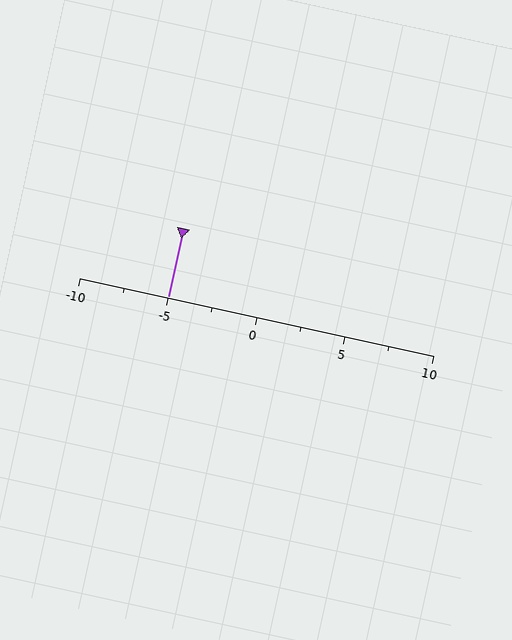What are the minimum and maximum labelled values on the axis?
The axis runs from -10 to 10.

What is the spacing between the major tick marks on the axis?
The major ticks are spaced 5 apart.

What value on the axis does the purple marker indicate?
The marker indicates approximately -5.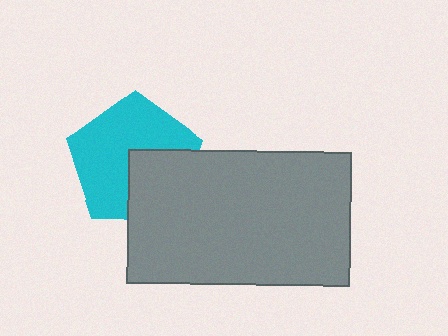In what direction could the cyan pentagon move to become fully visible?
The cyan pentagon could move toward the upper-left. That would shift it out from behind the gray rectangle entirely.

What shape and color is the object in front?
The object in front is a gray rectangle.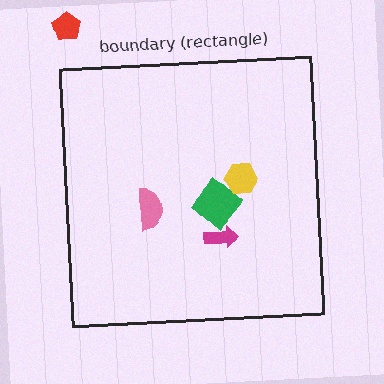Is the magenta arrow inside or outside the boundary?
Inside.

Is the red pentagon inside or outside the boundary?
Outside.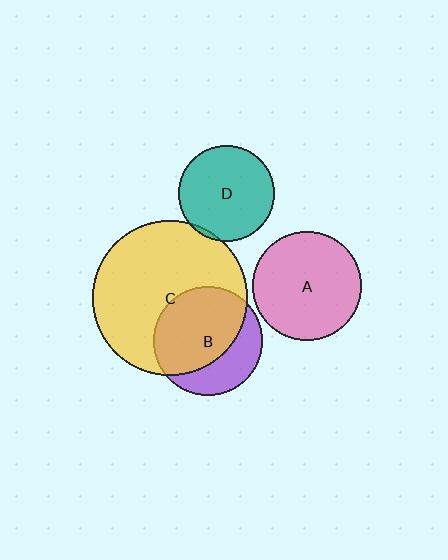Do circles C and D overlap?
Yes.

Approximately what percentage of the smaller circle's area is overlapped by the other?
Approximately 5%.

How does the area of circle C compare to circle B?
Approximately 2.0 times.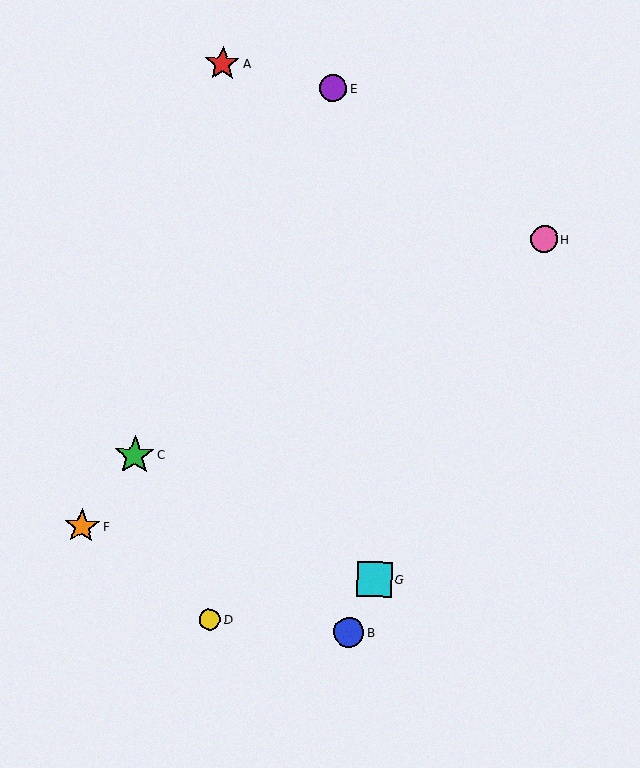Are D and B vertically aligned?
No, D is at x≈210 and B is at x≈349.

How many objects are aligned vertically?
2 objects (A, D) are aligned vertically.